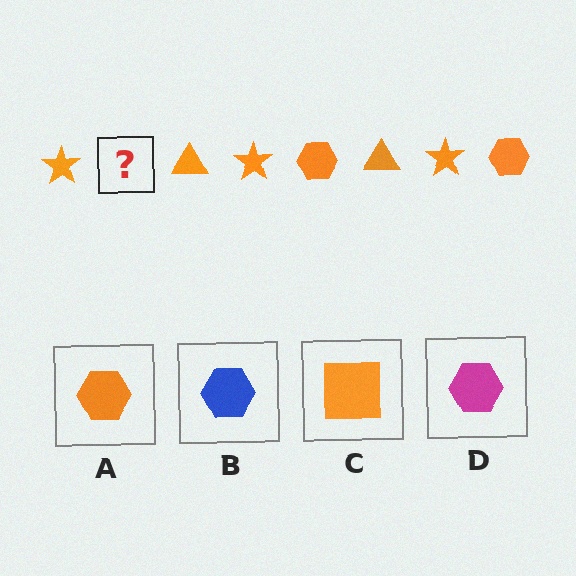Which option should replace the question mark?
Option A.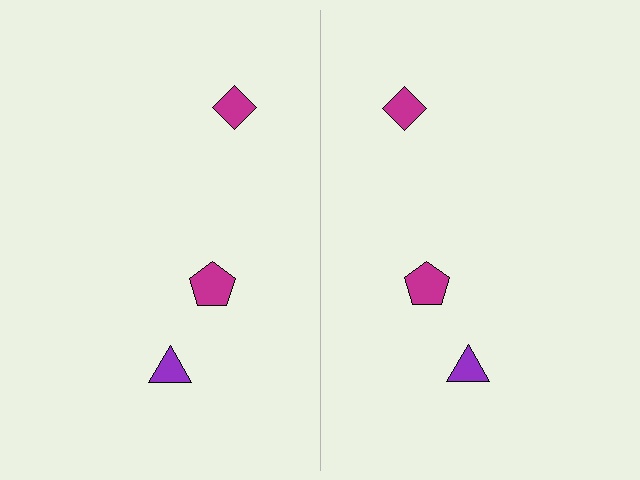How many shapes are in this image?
There are 6 shapes in this image.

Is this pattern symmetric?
Yes, this pattern has bilateral (reflection) symmetry.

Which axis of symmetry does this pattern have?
The pattern has a vertical axis of symmetry running through the center of the image.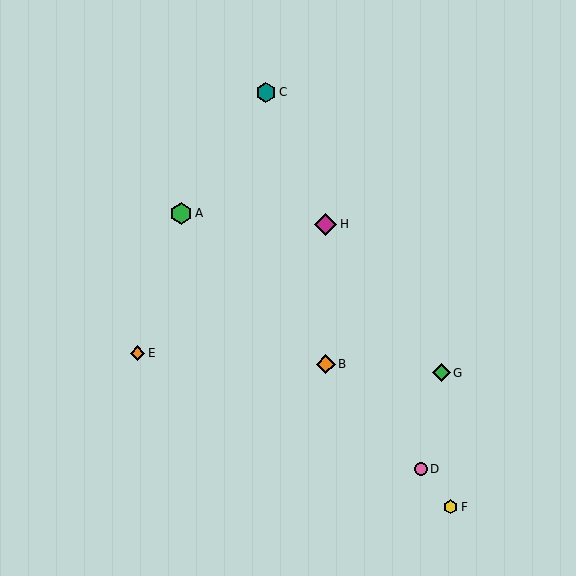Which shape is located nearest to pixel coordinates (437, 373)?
The green diamond (labeled G) at (441, 373) is nearest to that location.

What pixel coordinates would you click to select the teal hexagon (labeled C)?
Click at (266, 92) to select the teal hexagon C.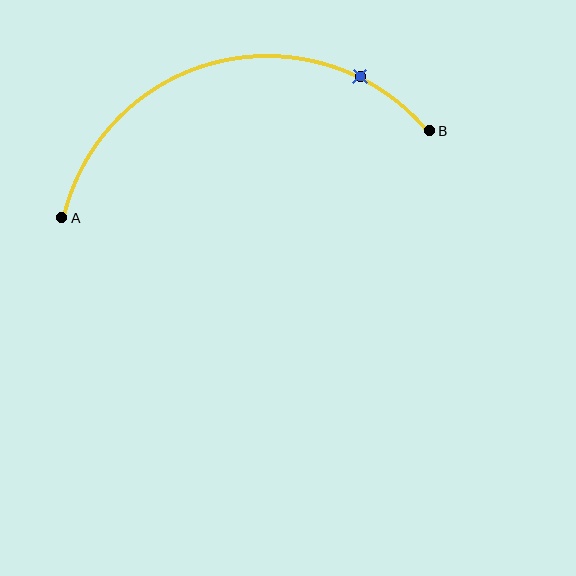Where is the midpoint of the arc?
The arc midpoint is the point on the curve farthest from the straight line joining A and B. It sits above that line.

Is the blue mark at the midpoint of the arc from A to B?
No. The blue mark lies on the arc but is closer to endpoint B. The arc midpoint would be at the point on the curve equidistant along the arc from both A and B.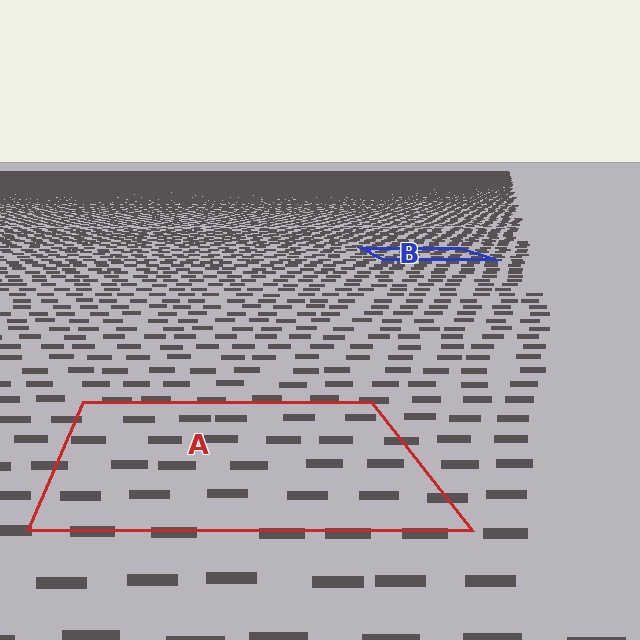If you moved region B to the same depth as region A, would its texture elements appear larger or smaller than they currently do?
They would appear larger. At a closer depth, the same texture elements are projected at a bigger on-screen size.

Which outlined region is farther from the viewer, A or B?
Region B is farther from the viewer — the texture elements inside it appear smaller and more densely packed.